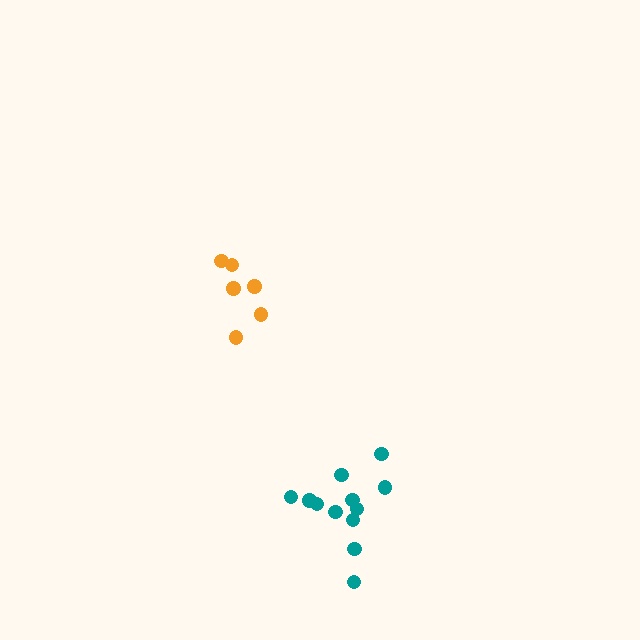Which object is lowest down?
The teal cluster is bottommost.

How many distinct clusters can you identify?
There are 2 distinct clusters.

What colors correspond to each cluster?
The clusters are colored: orange, teal.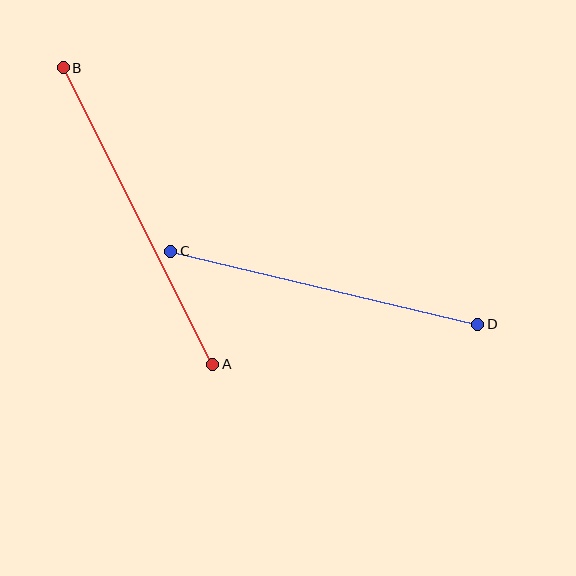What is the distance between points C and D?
The distance is approximately 315 pixels.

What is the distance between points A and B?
The distance is approximately 332 pixels.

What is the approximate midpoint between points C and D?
The midpoint is at approximately (324, 288) pixels.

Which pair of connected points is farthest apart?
Points A and B are farthest apart.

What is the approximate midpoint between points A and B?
The midpoint is at approximately (138, 216) pixels.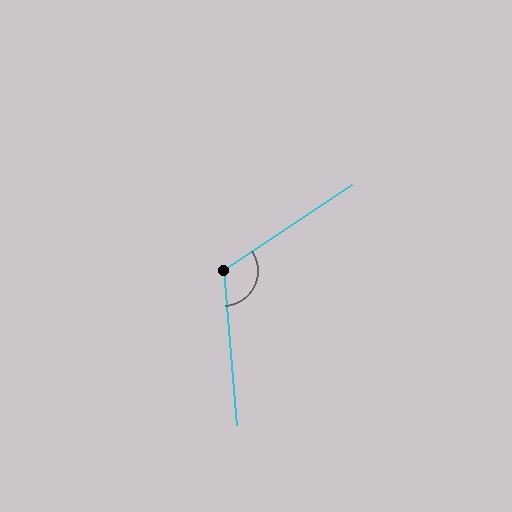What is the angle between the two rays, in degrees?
Approximately 119 degrees.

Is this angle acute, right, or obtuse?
It is obtuse.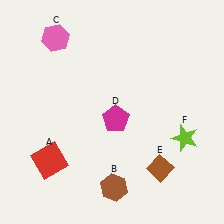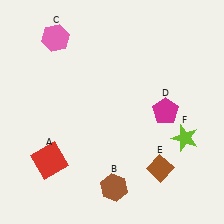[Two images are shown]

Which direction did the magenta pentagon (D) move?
The magenta pentagon (D) moved right.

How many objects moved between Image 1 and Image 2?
1 object moved between the two images.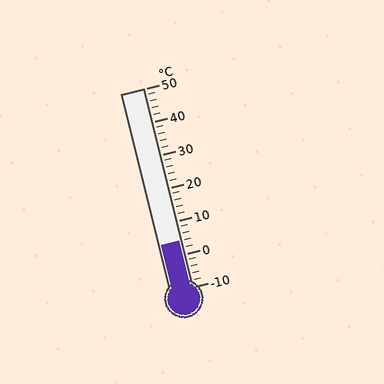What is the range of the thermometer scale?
The thermometer scale ranges from -10°C to 50°C.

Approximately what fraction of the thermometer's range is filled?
The thermometer is filled to approximately 25% of its range.